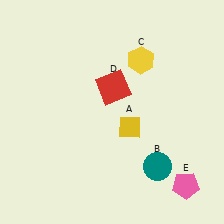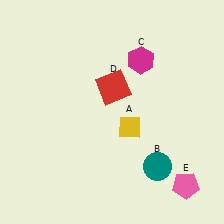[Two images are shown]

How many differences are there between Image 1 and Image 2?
There is 1 difference between the two images.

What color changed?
The hexagon (C) changed from yellow in Image 1 to magenta in Image 2.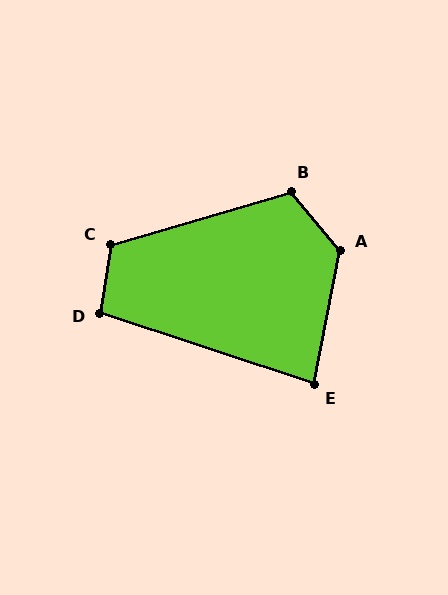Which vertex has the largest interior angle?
A, at approximately 129 degrees.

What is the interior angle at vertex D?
Approximately 99 degrees (obtuse).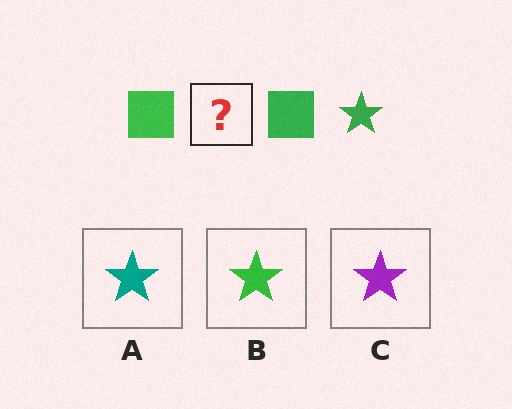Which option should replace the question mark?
Option B.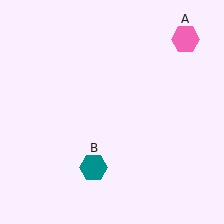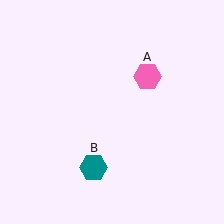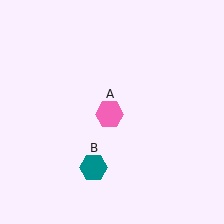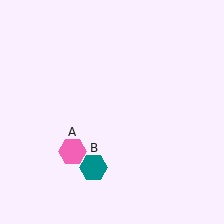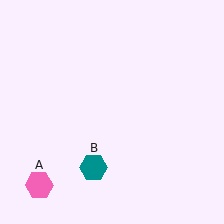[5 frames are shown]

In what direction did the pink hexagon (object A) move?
The pink hexagon (object A) moved down and to the left.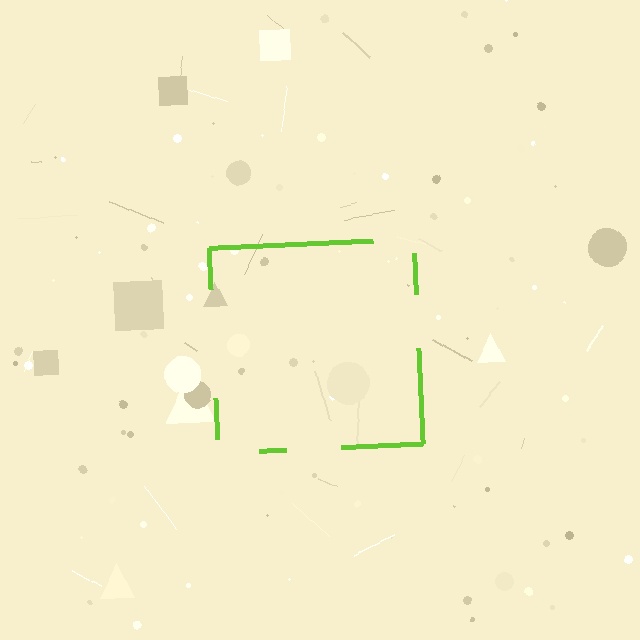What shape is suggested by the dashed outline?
The dashed outline suggests a square.